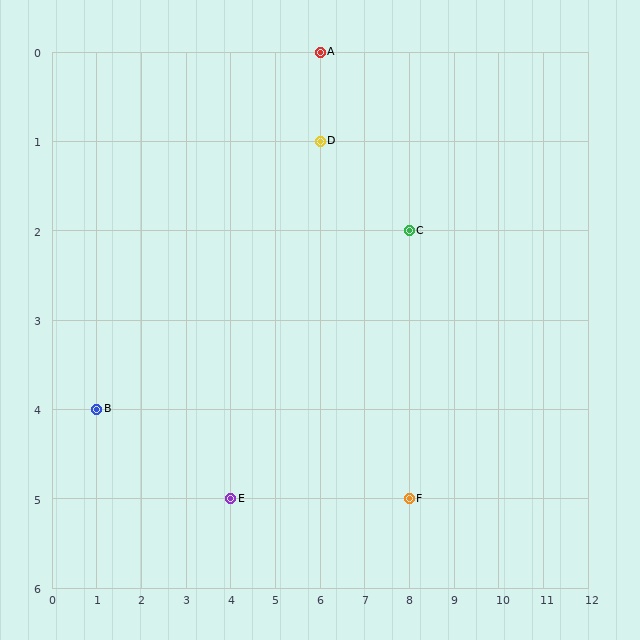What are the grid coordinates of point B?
Point B is at grid coordinates (1, 4).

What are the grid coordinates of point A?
Point A is at grid coordinates (6, 0).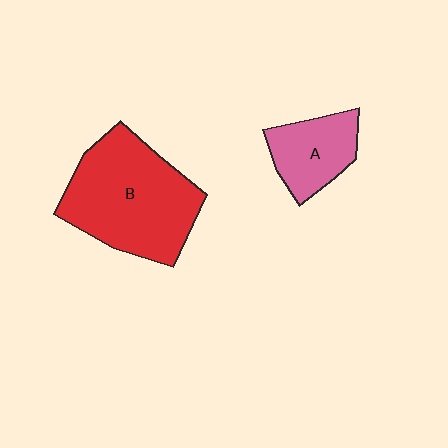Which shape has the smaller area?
Shape A (pink).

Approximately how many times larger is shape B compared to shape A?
Approximately 2.2 times.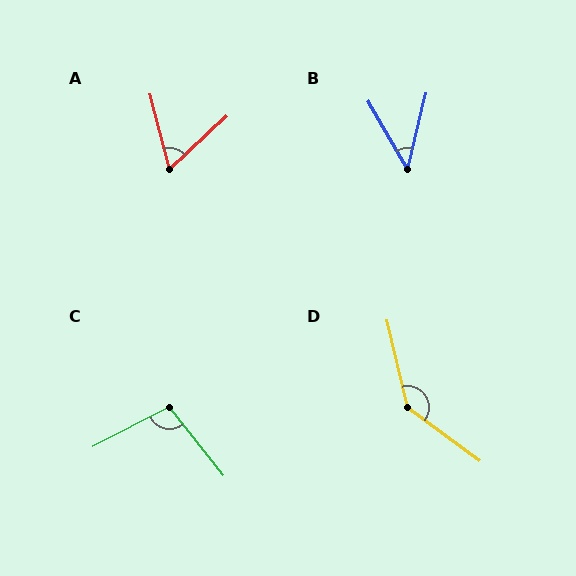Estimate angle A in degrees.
Approximately 62 degrees.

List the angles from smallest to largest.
B (44°), A (62°), C (101°), D (140°).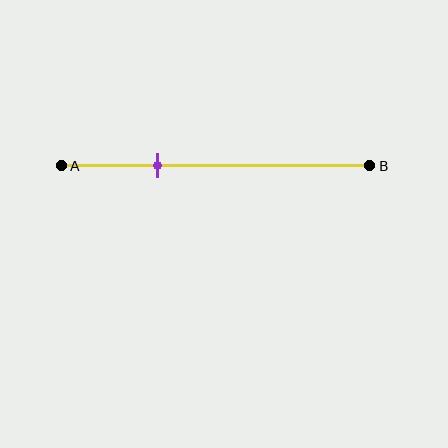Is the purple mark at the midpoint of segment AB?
No, the mark is at about 30% from A, not at the 50% midpoint.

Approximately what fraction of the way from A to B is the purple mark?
The purple mark is approximately 30% of the way from A to B.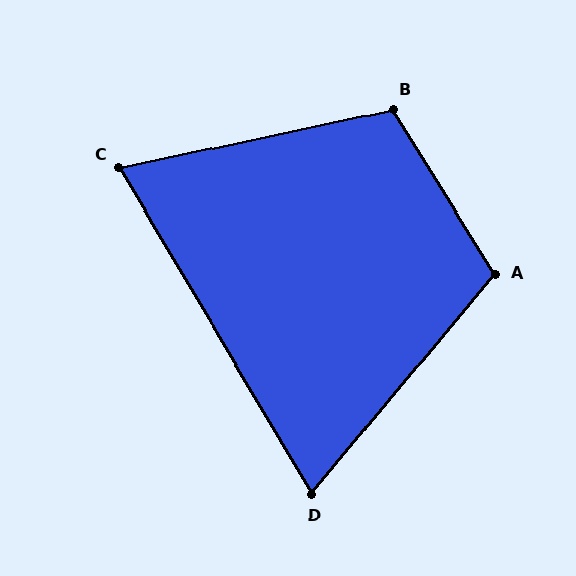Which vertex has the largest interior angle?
B, at approximately 109 degrees.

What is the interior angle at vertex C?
Approximately 72 degrees (acute).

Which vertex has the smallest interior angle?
D, at approximately 71 degrees.